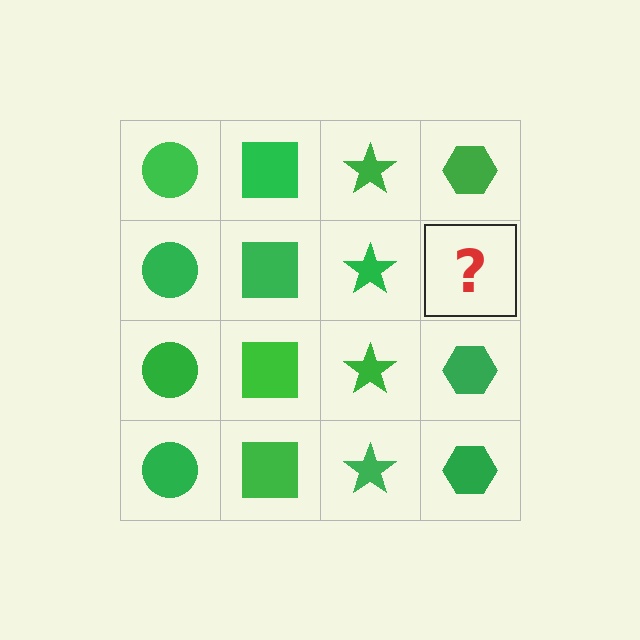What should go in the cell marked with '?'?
The missing cell should contain a green hexagon.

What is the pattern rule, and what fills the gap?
The rule is that each column has a consistent shape. The gap should be filled with a green hexagon.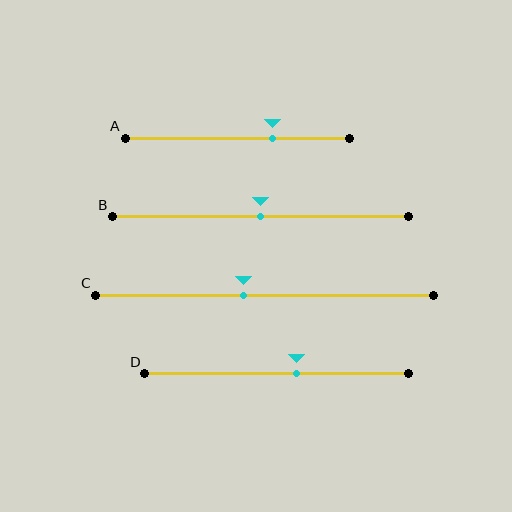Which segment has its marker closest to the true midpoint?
Segment B has its marker closest to the true midpoint.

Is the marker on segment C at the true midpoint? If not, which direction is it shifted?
No, the marker on segment C is shifted to the left by about 6% of the segment length.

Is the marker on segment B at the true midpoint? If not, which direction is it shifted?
Yes, the marker on segment B is at the true midpoint.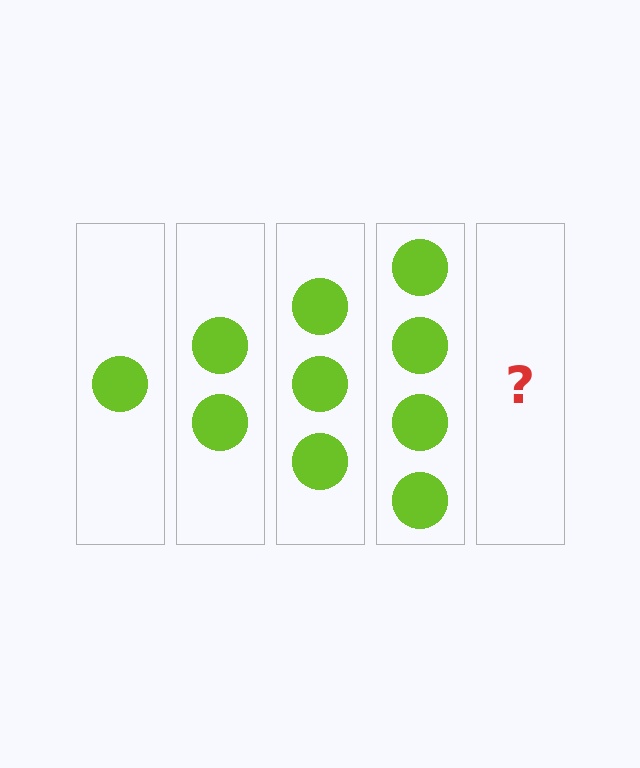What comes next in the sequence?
The next element should be 5 circles.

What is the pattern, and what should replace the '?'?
The pattern is that each step adds one more circle. The '?' should be 5 circles.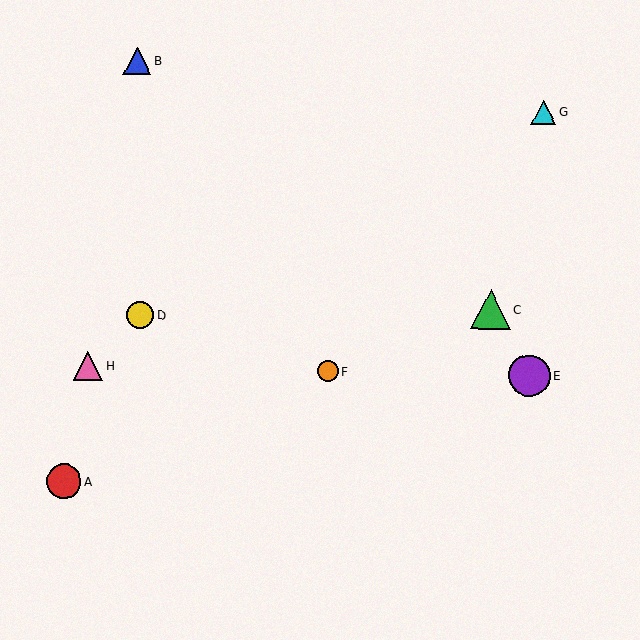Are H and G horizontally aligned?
No, H is at y≈366 and G is at y≈112.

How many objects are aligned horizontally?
3 objects (E, F, H) are aligned horizontally.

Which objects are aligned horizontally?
Objects E, F, H are aligned horizontally.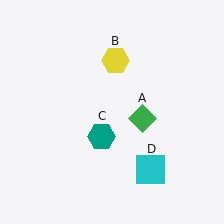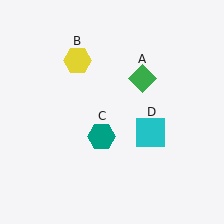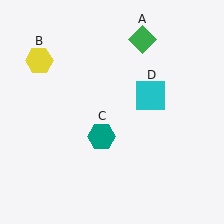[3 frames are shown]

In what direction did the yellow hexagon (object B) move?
The yellow hexagon (object B) moved left.